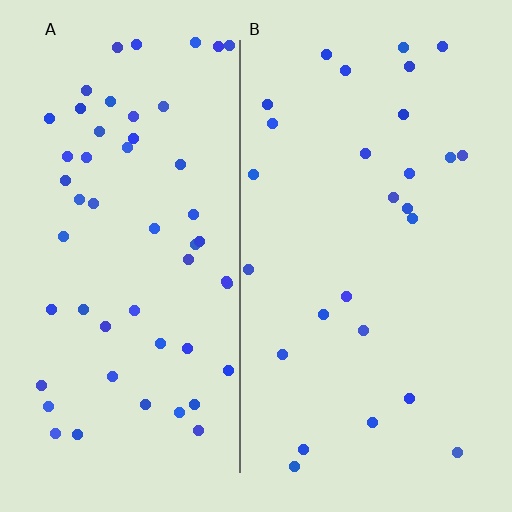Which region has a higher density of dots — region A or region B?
A (the left).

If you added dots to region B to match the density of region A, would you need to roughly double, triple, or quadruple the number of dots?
Approximately double.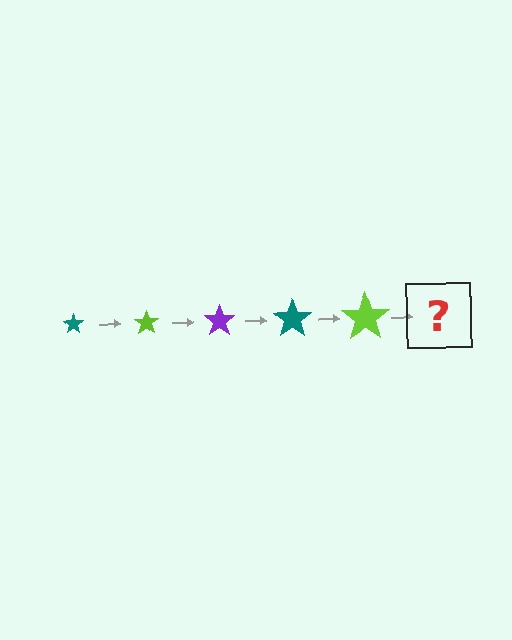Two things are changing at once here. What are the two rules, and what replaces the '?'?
The two rules are that the star grows larger each step and the color cycles through teal, lime, and purple. The '?' should be a purple star, larger than the previous one.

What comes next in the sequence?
The next element should be a purple star, larger than the previous one.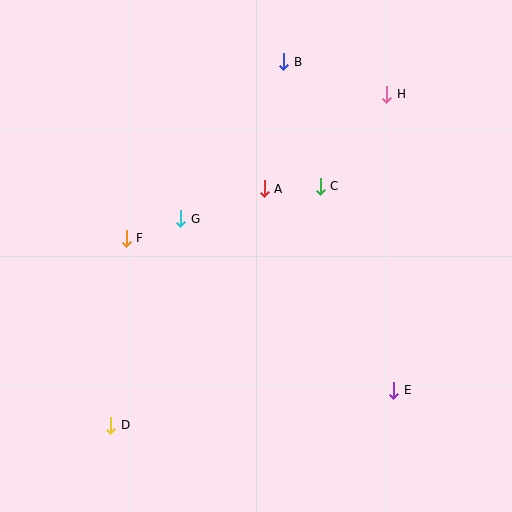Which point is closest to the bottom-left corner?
Point D is closest to the bottom-left corner.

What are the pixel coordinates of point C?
Point C is at (320, 186).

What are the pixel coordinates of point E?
Point E is at (394, 390).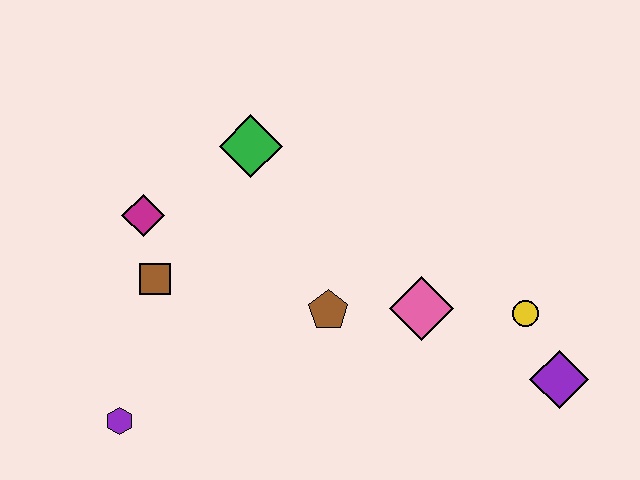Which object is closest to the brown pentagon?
The pink diamond is closest to the brown pentagon.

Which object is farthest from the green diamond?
The purple diamond is farthest from the green diamond.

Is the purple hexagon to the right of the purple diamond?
No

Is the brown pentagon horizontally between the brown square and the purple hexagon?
No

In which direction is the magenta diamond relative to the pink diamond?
The magenta diamond is to the left of the pink diamond.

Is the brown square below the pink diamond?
No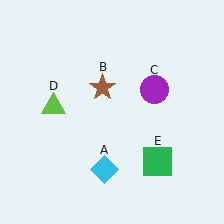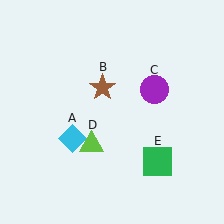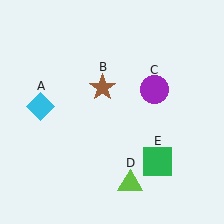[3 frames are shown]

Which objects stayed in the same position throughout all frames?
Brown star (object B) and purple circle (object C) and green square (object E) remained stationary.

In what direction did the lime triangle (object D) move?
The lime triangle (object D) moved down and to the right.